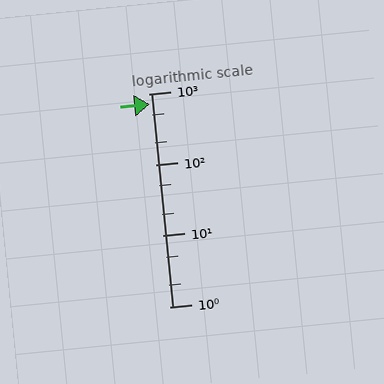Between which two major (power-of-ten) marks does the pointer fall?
The pointer is between 100 and 1000.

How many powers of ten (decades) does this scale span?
The scale spans 3 decades, from 1 to 1000.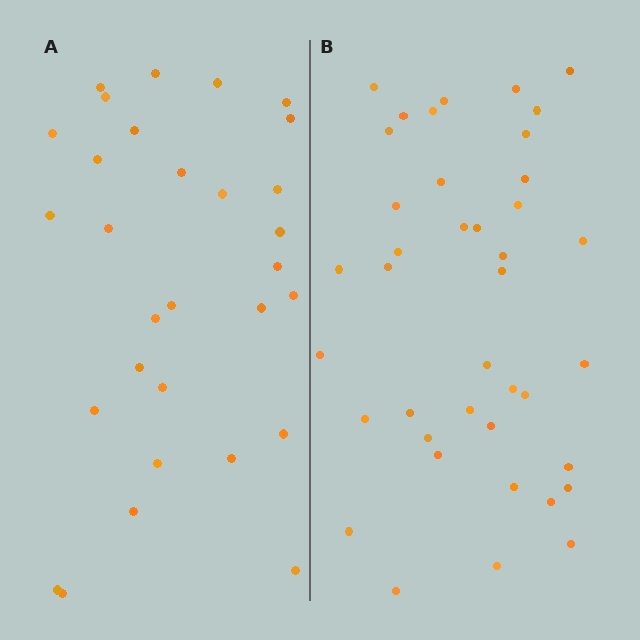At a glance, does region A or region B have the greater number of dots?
Region B (the right region) has more dots.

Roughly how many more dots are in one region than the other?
Region B has roughly 10 or so more dots than region A.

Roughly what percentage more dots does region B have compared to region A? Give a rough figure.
About 35% more.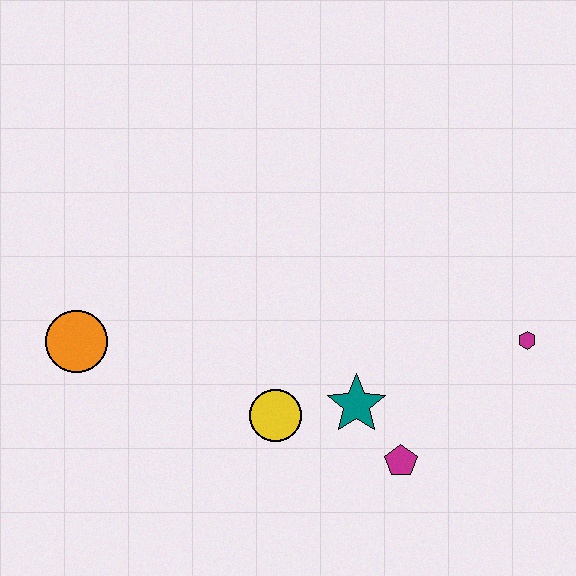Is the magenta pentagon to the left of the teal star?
No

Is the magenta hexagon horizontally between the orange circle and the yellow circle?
No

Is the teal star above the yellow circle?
Yes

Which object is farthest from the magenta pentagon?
The orange circle is farthest from the magenta pentagon.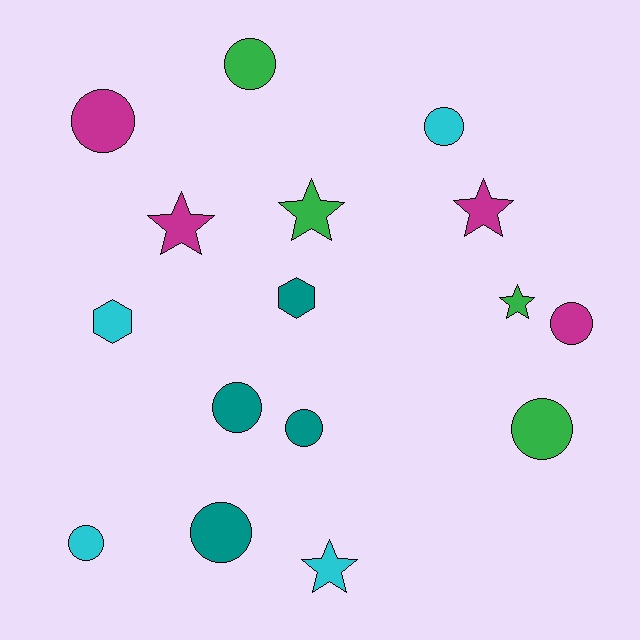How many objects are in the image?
There are 16 objects.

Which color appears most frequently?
Cyan, with 4 objects.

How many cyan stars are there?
There is 1 cyan star.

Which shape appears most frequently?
Circle, with 9 objects.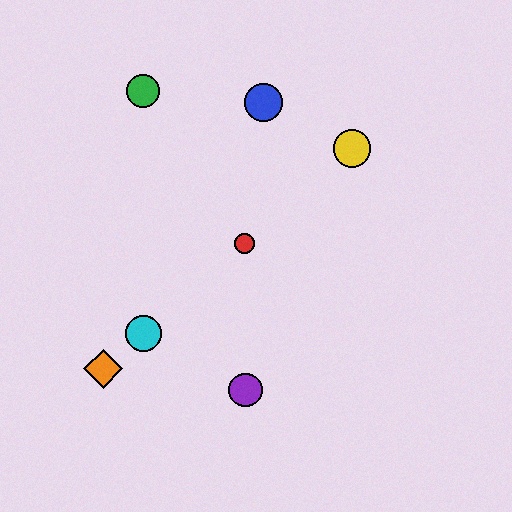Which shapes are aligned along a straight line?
The red circle, the yellow circle, the orange diamond, the cyan circle are aligned along a straight line.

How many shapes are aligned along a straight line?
4 shapes (the red circle, the yellow circle, the orange diamond, the cyan circle) are aligned along a straight line.